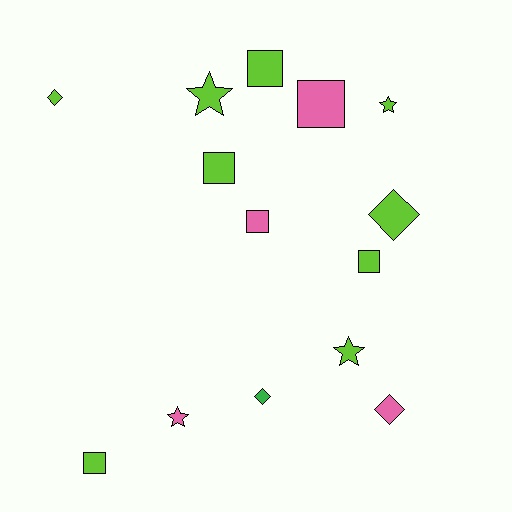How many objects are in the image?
There are 14 objects.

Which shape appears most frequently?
Square, with 6 objects.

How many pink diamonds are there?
There is 1 pink diamond.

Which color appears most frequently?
Lime, with 9 objects.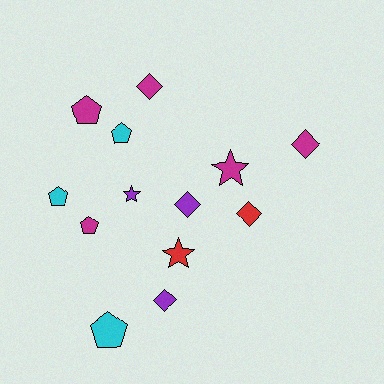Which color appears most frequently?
Magenta, with 5 objects.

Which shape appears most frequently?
Pentagon, with 5 objects.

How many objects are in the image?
There are 13 objects.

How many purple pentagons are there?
There are no purple pentagons.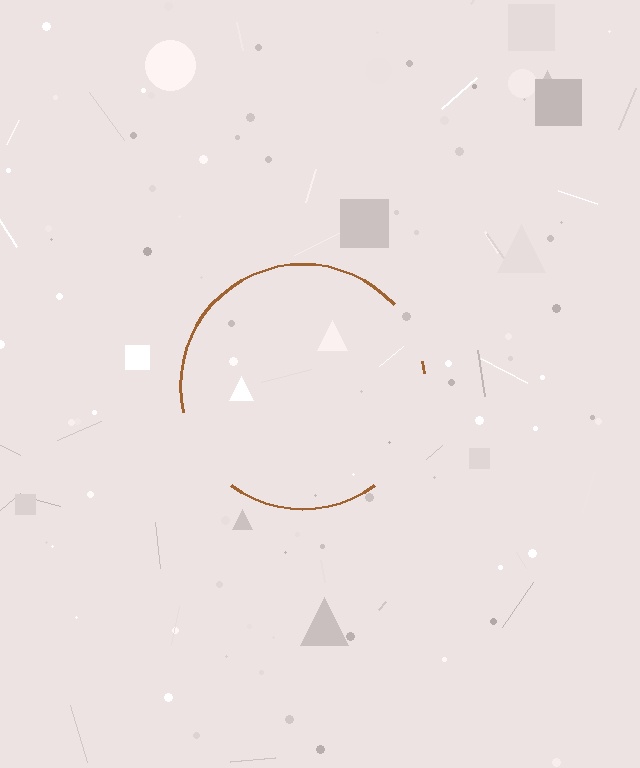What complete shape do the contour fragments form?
The contour fragments form a circle.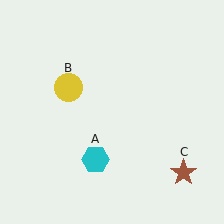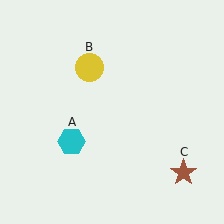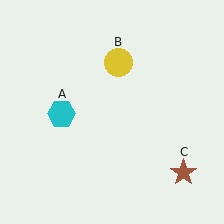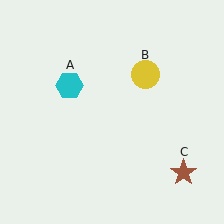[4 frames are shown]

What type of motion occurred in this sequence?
The cyan hexagon (object A), yellow circle (object B) rotated clockwise around the center of the scene.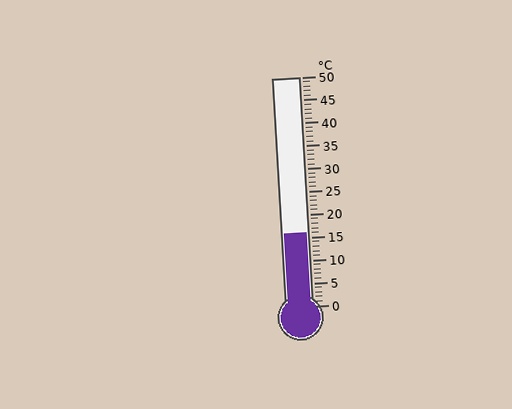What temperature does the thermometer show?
The thermometer shows approximately 16°C.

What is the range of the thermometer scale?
The thermometer scale ranges from 0°C to 50°C.